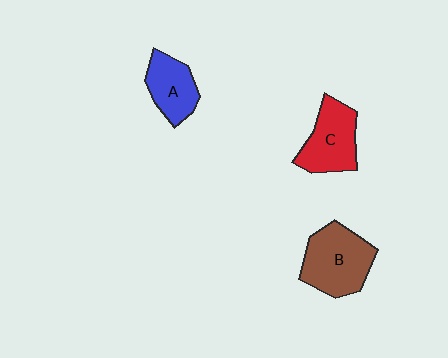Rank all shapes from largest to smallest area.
From largest to smallest: B (brown), C (red), A (blue).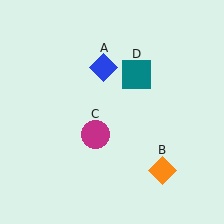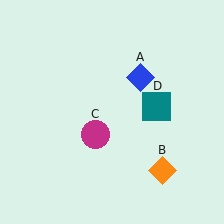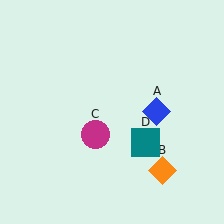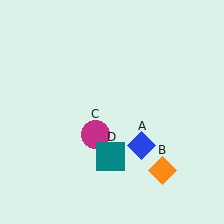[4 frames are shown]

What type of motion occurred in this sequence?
The blue diamond (object A), teal square (object D) rotated clockwise around the center of the scene.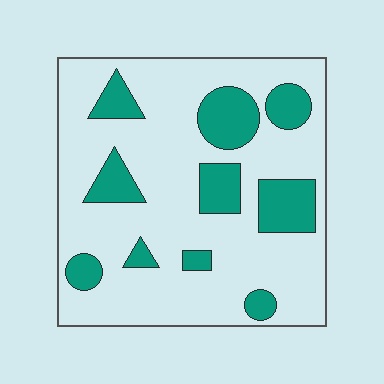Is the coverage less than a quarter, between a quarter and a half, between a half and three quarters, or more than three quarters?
Less than a quarter.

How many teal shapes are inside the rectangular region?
10.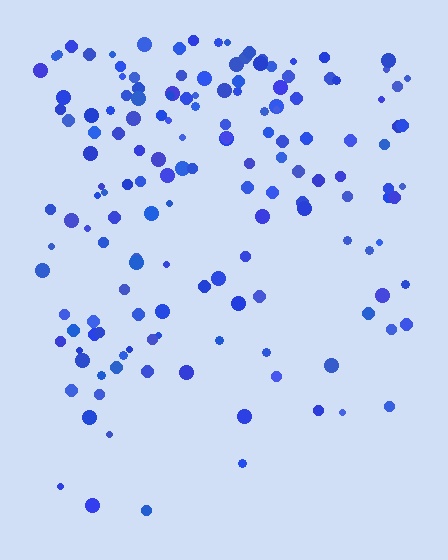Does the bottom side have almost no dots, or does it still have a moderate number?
Still a moderate number, just noticeably fewer than the top.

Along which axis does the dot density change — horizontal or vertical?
Vertical.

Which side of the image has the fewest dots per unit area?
The bottom.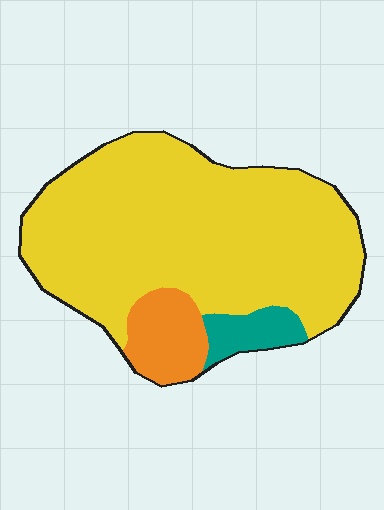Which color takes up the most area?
Yellow, at roughly 80%.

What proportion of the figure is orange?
Orange covers 11% of the figure.